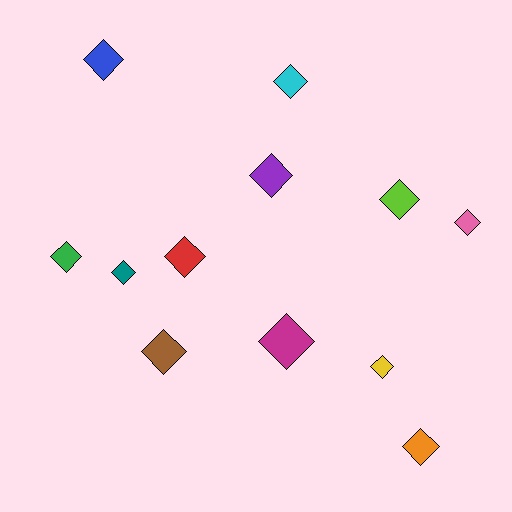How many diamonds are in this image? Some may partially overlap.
There are 12 diamonds.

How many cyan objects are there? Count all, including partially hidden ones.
There is 1 cyan object.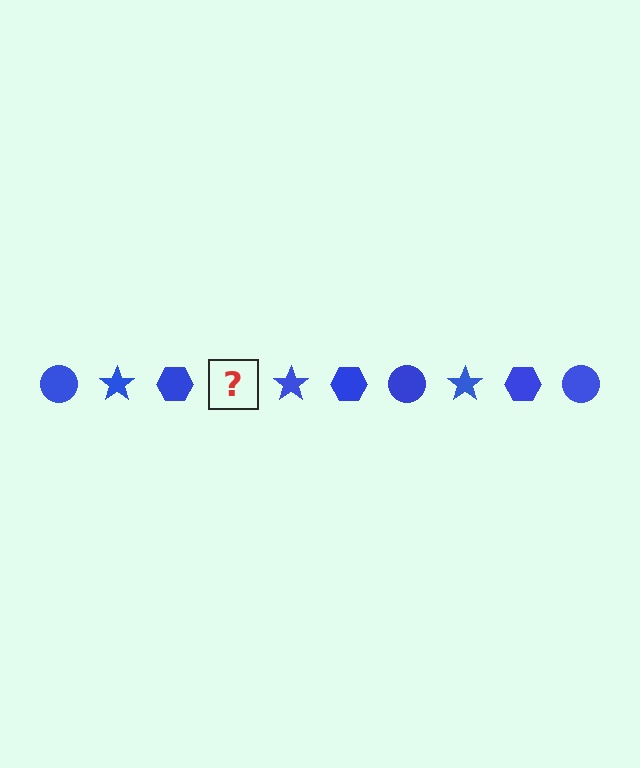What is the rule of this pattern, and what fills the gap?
The rule is that the pattern cycles through circle, star, hexagon shapes in blue. The gap should be filled with a blue circle.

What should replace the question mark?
The question mark should be replaced with a blue circle.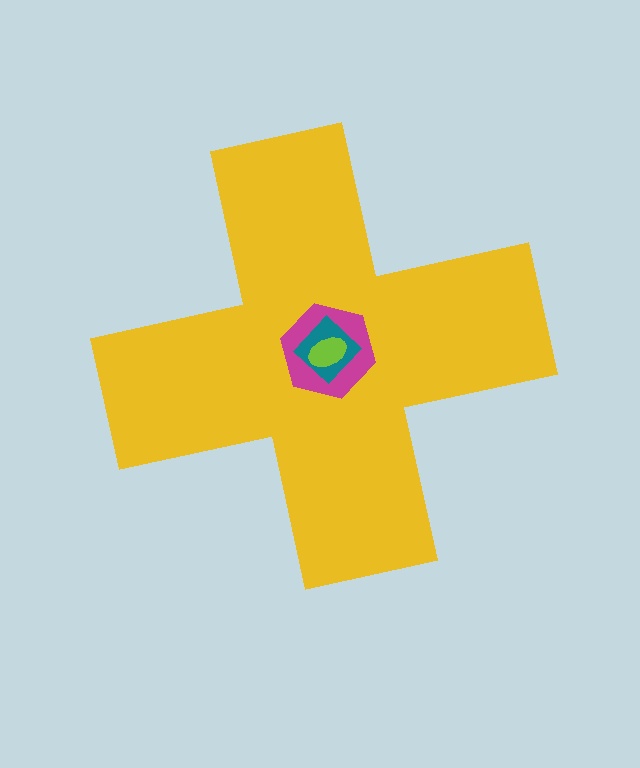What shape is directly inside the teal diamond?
The lime ellipse.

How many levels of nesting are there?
4.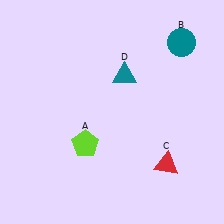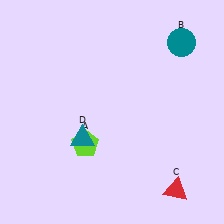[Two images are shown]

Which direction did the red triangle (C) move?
The red triangle (C) moved down.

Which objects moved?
The objects that moved are: the red triangle (C), the teal triangle (D).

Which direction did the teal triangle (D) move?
The teal triangle (D) moved down.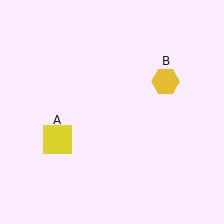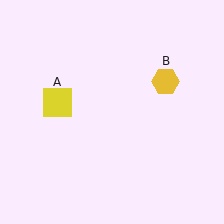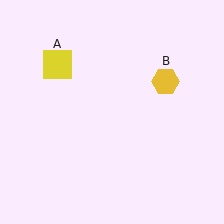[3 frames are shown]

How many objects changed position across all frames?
1 object changed position: yellow square (object A).